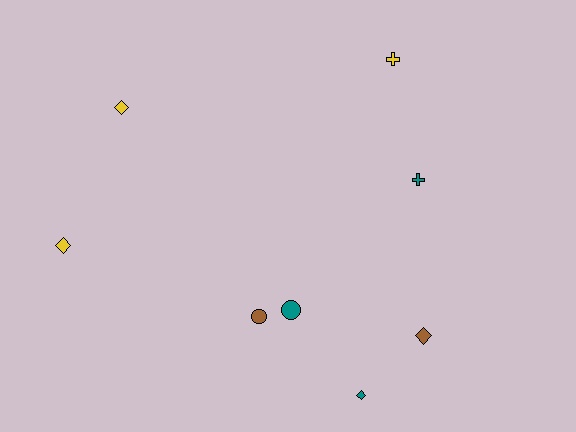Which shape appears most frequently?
Diamond, with 4 objects.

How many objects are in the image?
There are 8 objects.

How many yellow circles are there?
There are no yellow circles.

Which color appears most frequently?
Teal, with 3 objects.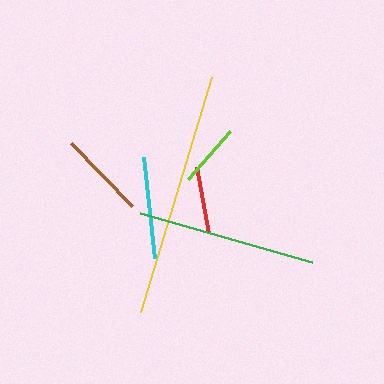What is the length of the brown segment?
The brown segment is approximately 88 pixels long.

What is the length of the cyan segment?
The cyan segment is approximately 101 pixels long.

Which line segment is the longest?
The yellow line is the longest at approximately 246 pixels.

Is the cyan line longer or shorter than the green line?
The green line is longer than the cyan line.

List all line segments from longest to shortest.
From longest to shortest: yellow, green, cyan, brown, red, lime.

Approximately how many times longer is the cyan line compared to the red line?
The cyan line is approximately 1.5 times the length of the red line.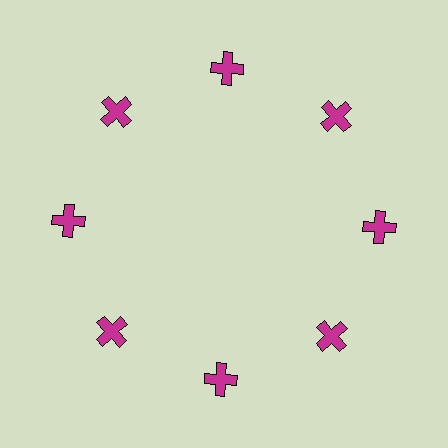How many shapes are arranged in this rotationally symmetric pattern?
There are 8 shapes, arranged in 8 groups of 1.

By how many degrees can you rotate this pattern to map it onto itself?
The pattern maps onto itself every 45 degrees of rotation.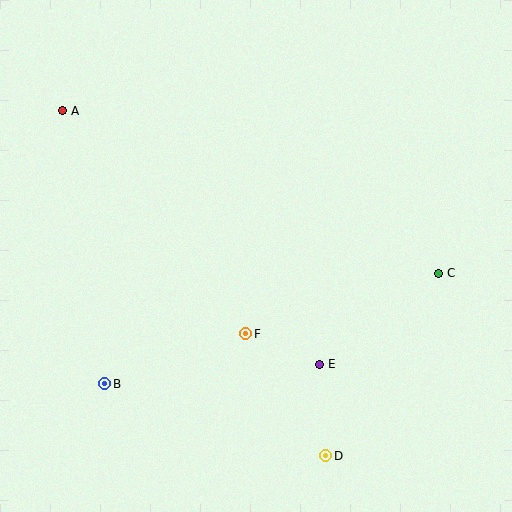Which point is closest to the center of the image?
Point F at (246, 334) is closest to the center.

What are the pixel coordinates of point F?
Point F is at (246, 334).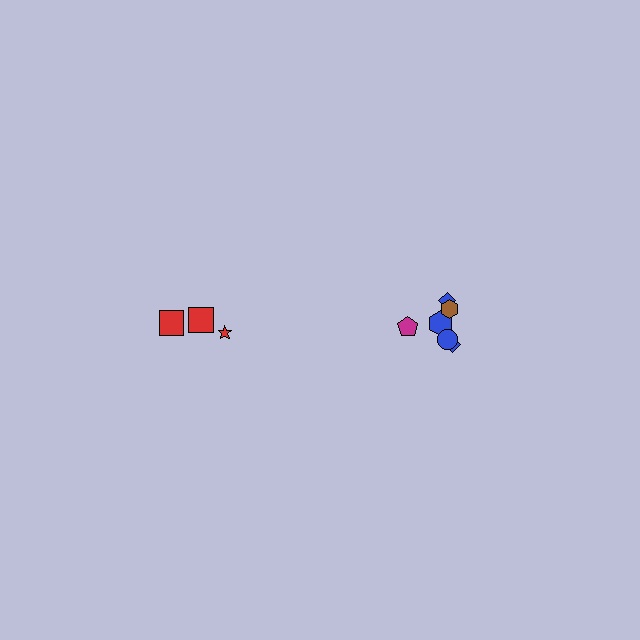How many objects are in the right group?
There are 6 objects.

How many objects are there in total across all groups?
There are 9 objects.